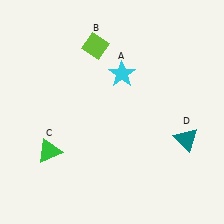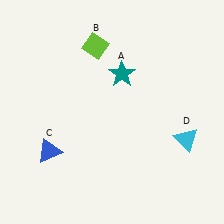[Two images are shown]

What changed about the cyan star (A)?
In Image 1, A is cyan. In Image 2, it changed to teal.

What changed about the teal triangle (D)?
In Image 1, D is teal. In Image 2, it changed to cyan.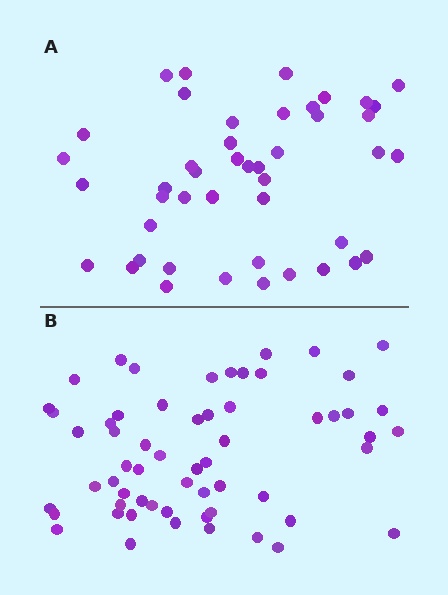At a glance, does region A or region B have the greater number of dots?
Region B (the bottom region) has more dots.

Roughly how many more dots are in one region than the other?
Region B has approximately 15 more dots than region A.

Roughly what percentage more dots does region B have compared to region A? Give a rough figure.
About 35% more.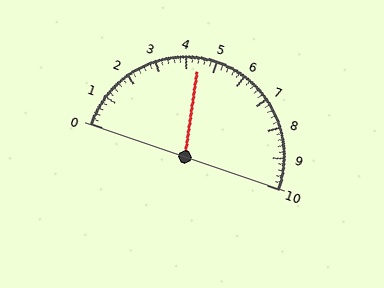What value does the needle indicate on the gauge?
The needle indicates approximately 4.4.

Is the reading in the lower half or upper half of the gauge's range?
The reading is in the lower half of the range (0 to 10).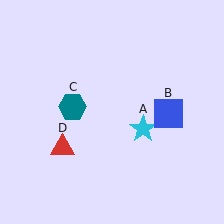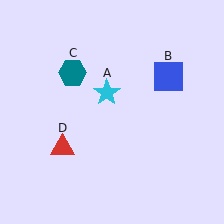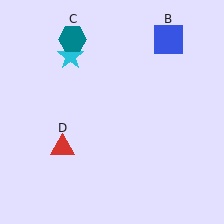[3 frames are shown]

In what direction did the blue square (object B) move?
The blue square (object B) moved up.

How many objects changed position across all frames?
3 objects changed position: cyan star (object A), blue square (object B), teal hexagon (object C).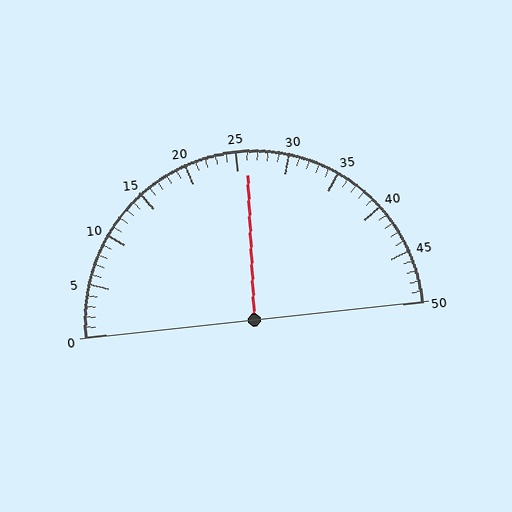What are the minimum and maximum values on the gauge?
The gauge ranges from 0 to 50.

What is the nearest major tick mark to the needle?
The nearest major tick mark is 25.